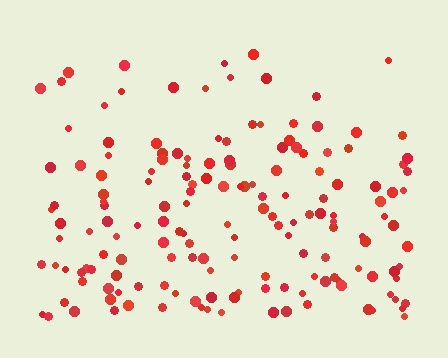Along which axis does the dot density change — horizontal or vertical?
Vertical.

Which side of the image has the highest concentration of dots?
The bottom.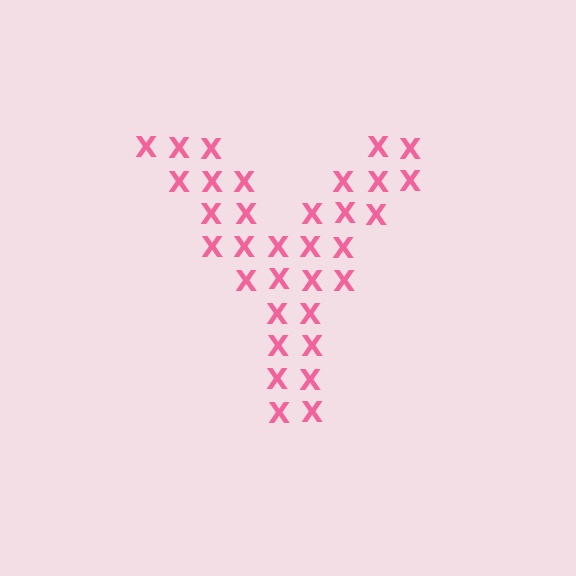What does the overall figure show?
The overall figure shows the letter Y.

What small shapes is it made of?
It is made of small letter X's.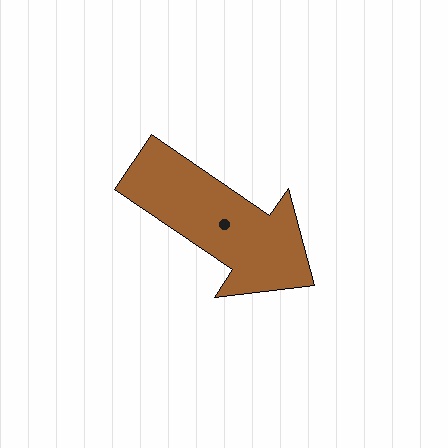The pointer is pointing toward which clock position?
Roughly 4 o'clock.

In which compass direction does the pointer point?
Southeast.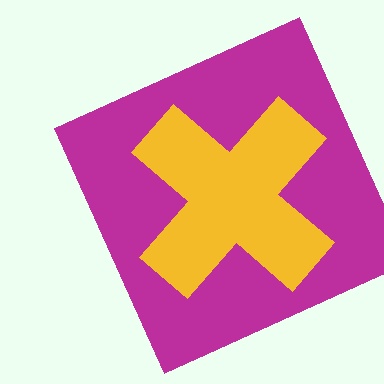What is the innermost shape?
The yellow cross.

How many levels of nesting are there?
2.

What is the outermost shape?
The magenta square.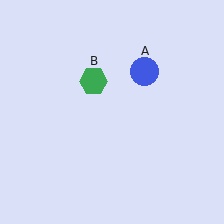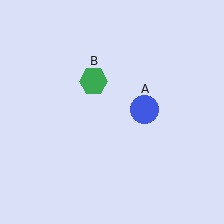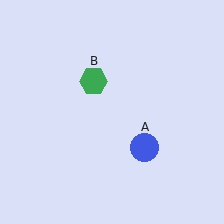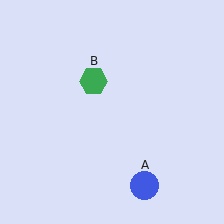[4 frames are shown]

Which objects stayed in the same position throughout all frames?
Green hexagon (object B) remained stationary.